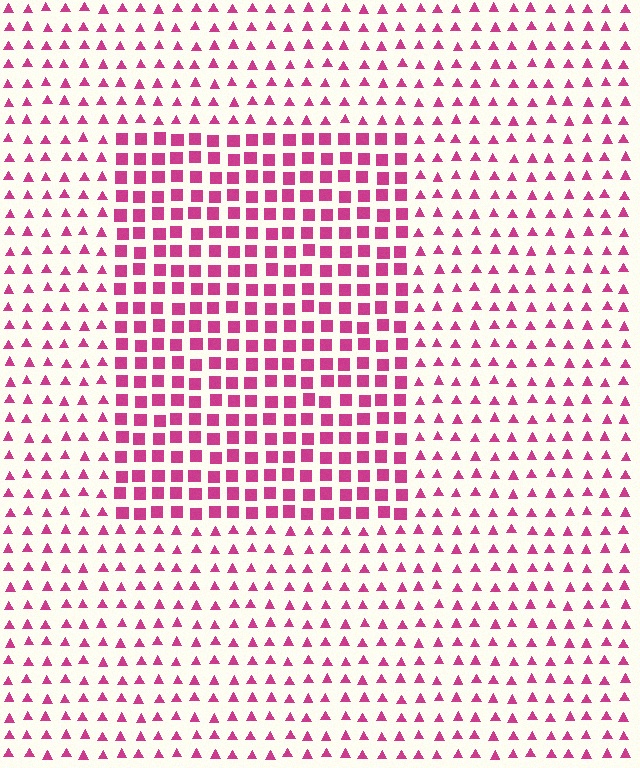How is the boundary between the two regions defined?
The boundary is defined by a change in element shape: squares inside vs. triangles outside. All elements share the same color and spacing.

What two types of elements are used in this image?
The image uses squares inside the rectangle region and triangles outside it.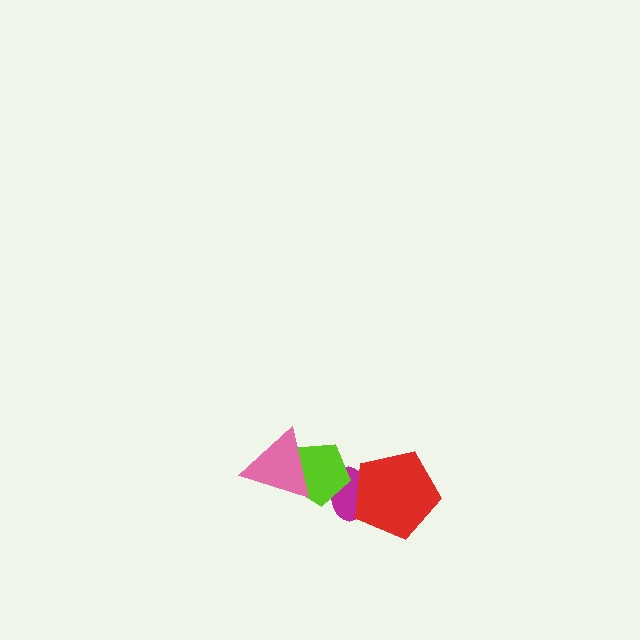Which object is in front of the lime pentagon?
The pink triangle is in front of the lime pentagon.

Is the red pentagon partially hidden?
No, no other shape covers it.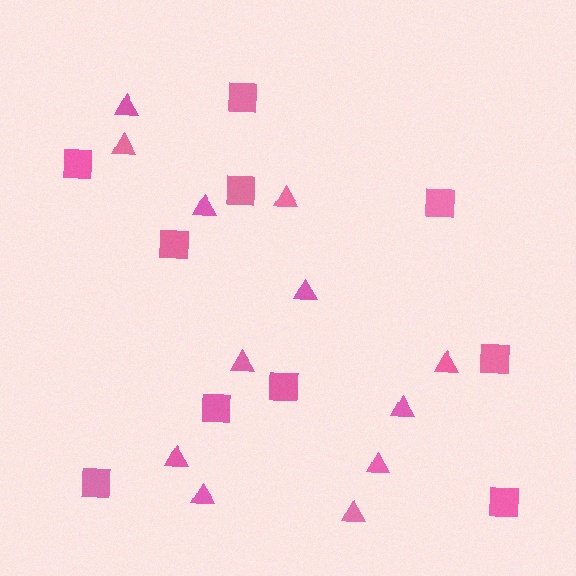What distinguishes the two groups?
There are 2 groups: one group of triangles (12) and one group of squares (10).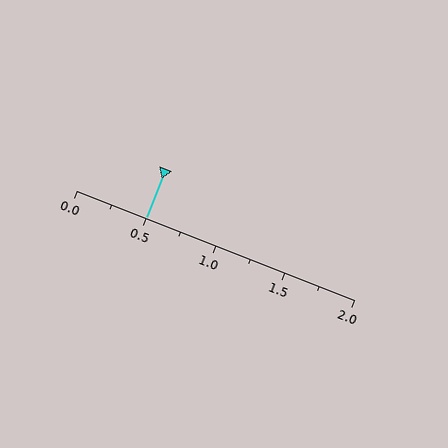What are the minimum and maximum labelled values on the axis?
The axis runs from 0.0 to 2.0.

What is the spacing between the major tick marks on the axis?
The major ticks are spaced 0.5 apart.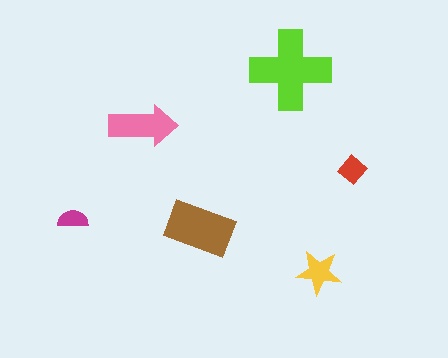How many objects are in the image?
There are 6 objects in the image.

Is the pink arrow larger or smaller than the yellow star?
Larger.